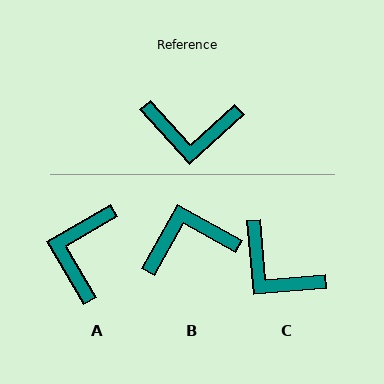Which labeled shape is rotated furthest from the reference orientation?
B, about 162 degrees away.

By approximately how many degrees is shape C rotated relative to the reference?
Approximately 37 degrees clockwise.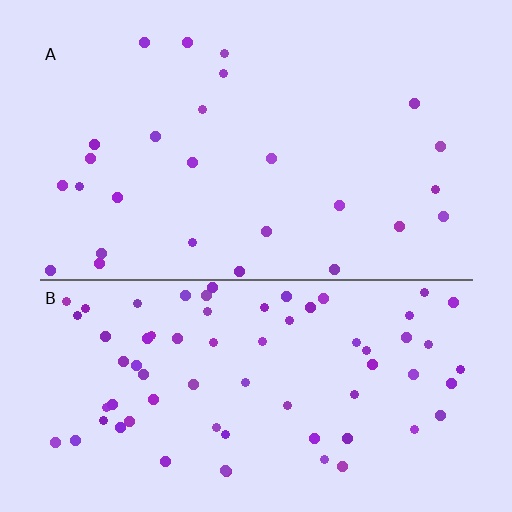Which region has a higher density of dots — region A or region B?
B (the bottom).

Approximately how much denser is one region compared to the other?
Approximately 2.7× — region B over region A.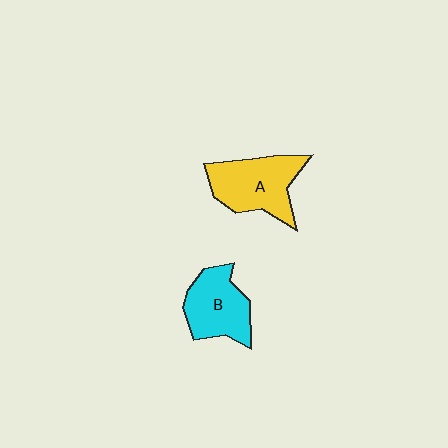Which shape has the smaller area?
Shape B (cyan).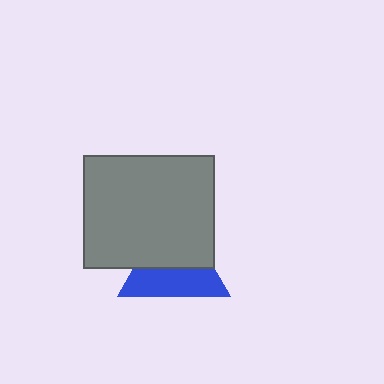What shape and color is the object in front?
The object in front is a gray rectangle.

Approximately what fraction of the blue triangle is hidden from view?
Roughly 52% of the blue triangle is hidden behind the gray rectangle.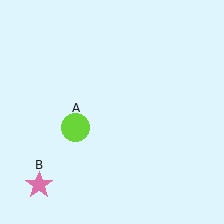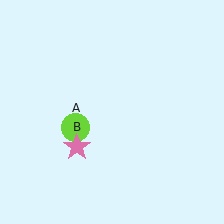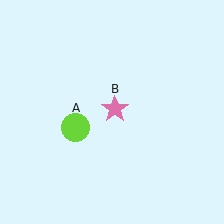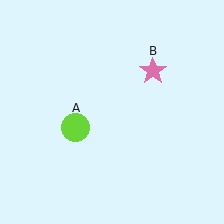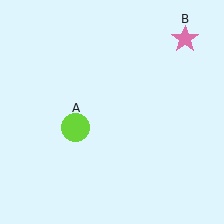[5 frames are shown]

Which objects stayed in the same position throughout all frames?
Lime circle (object A) remained stationary.